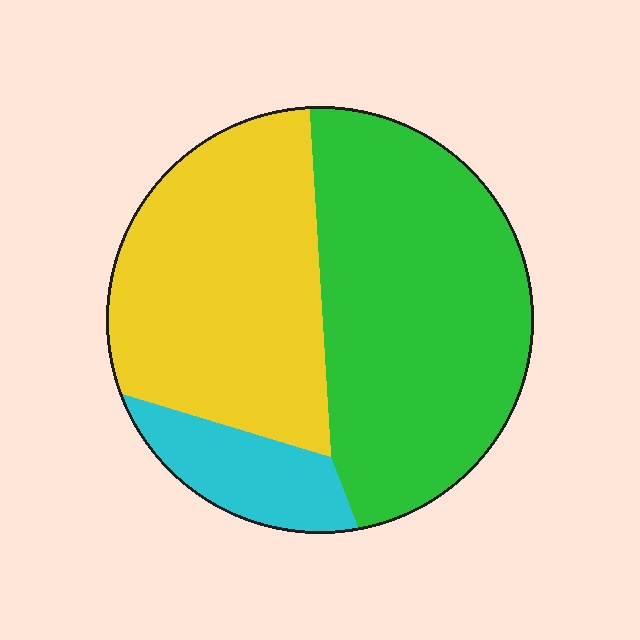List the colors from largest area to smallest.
From largest to smallest: green, yellow, cyan.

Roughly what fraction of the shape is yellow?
Yellow covers around 40% of the shape.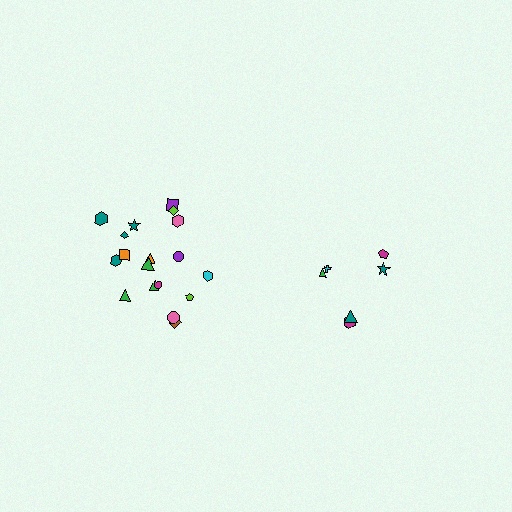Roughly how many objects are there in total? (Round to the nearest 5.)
Roughly 25 objects in total.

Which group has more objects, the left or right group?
The left group.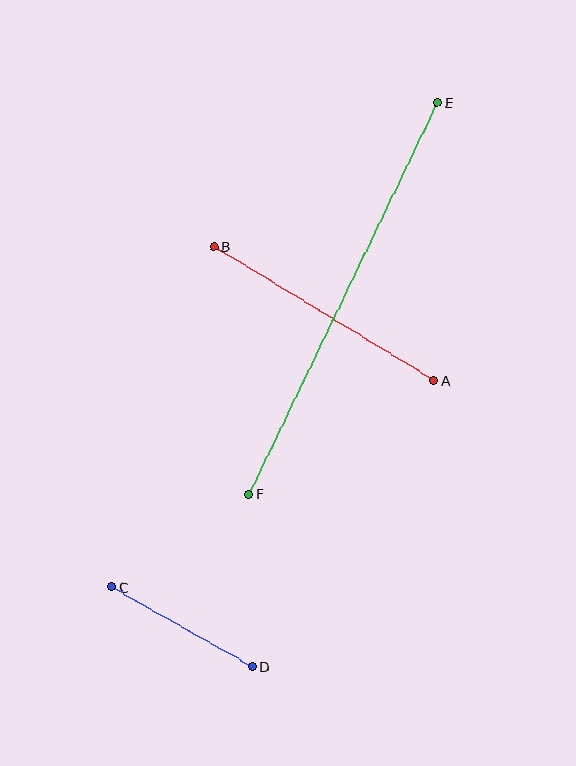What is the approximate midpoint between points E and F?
The midpoint is at approximately (343, 298) pixels.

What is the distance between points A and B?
The distance is approximately 258 pixels.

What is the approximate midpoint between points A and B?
The midpoint is at approximately (324, 314) pixels.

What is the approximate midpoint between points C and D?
The midpoint is at approximately (182, 627) pixels.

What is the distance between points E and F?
The distance is approximately 435 pixels.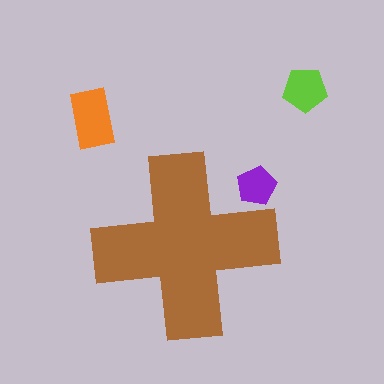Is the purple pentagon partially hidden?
Yes, the purple pentagon is partially hidden behind the brown cross.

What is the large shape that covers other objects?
A brown cross.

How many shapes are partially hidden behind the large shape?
1 shape is partially hidden.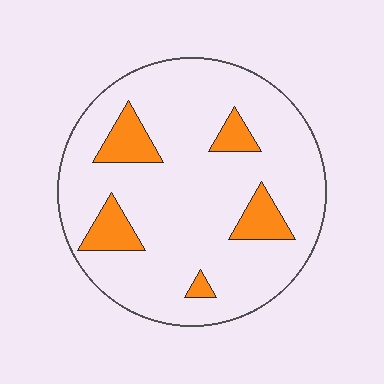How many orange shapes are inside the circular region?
5.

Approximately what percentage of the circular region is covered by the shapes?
Approximately 15%.